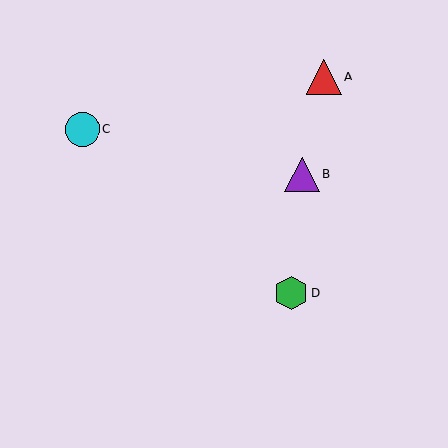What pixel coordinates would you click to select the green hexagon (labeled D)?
Click at (292, 293) to select the green hexagon D.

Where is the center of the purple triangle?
The center of the purple triangle is at (302, 174).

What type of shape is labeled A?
Shape A is a red triangle.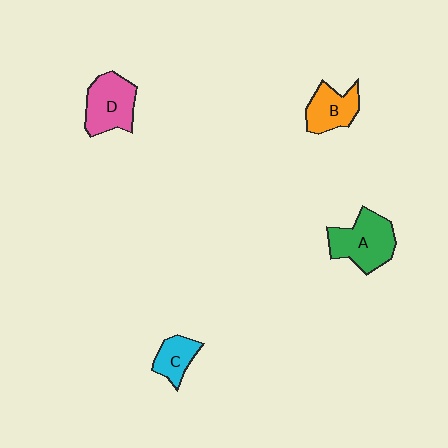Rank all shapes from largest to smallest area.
From largest to smallest: A (green), D (pink), B (orange), C (cyan).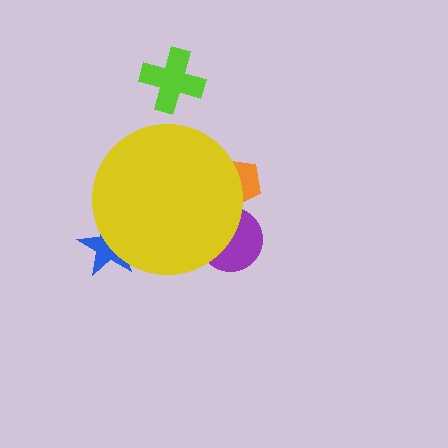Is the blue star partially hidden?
Yes, the blue star is partially hidden behind the yellow circle.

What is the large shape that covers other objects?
A yellow circle.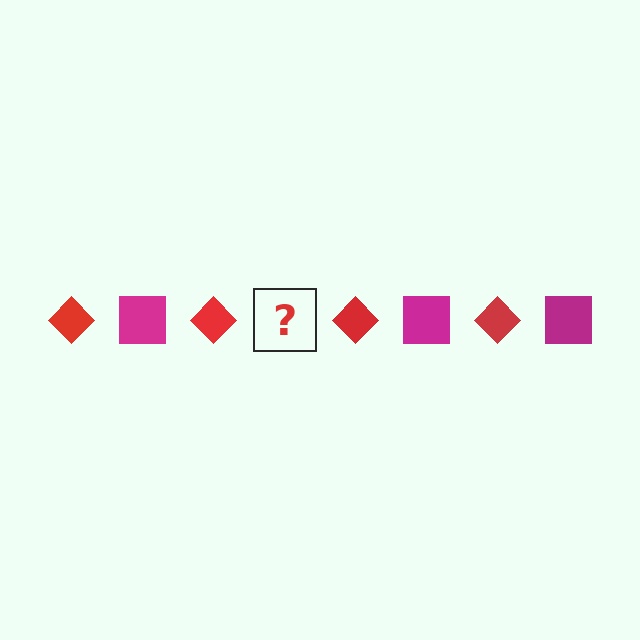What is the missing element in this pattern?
The missing element is a magenta square.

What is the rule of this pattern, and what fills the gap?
The rule is that the pattern alternates between red diamond and magenta square. The gap should be filled with a magenta square.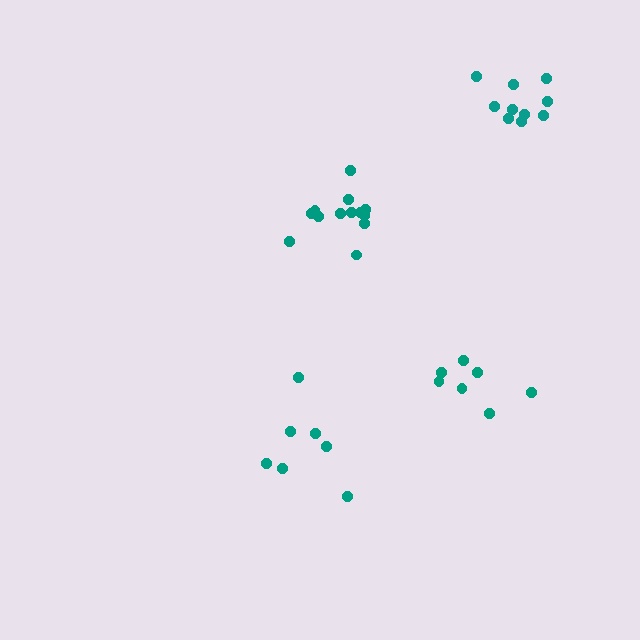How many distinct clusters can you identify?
There are 4 distinct clusters.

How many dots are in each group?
Group 1: 7 dots, Group 2: 13 dots, Group 3: 7 dots, Group 4: 10 dots (37 total).